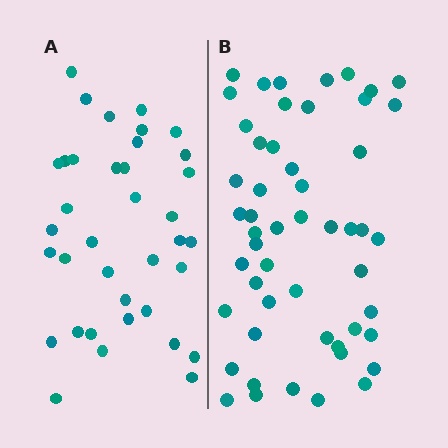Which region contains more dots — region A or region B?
Region B (the right region) has more dots.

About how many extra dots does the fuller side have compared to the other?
Region B has approximately 15 more dots than region A.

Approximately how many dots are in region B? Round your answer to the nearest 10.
About 50 dots. (The exact count is 52, which rounds to 50.)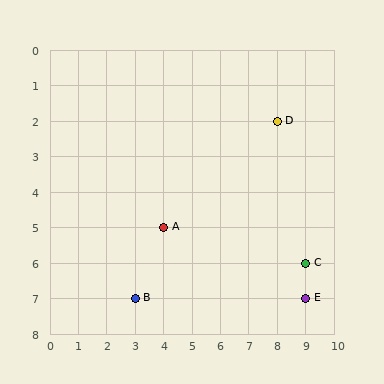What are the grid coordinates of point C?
Point C is at grid coordinates (9, 6).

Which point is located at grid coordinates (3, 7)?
Point B is at (3, 7).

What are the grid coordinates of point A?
Point A is at grid coordinates (4, 5).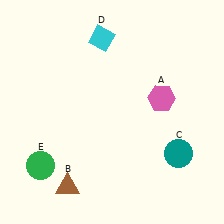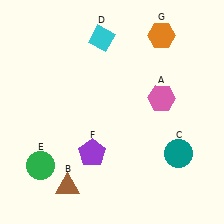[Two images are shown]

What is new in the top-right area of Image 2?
An orange hexagon (G) was added in the top-right area of Image 2.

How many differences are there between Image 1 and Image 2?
There are 2 differences between the two images.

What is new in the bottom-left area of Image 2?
A purple pentagon (F) was added in the bottom-left area of Image 2.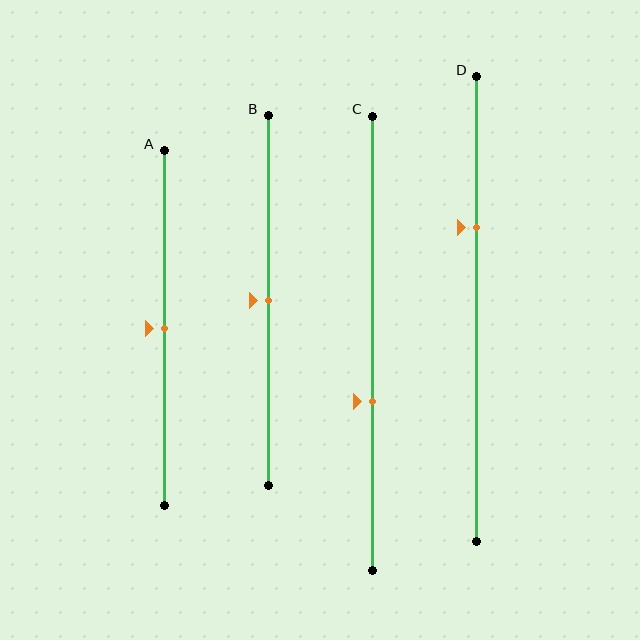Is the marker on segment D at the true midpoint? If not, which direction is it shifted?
No, the marker on segment D is shifted upward by about 18% of the segment length.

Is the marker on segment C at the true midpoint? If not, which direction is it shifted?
No, the marker on segment C is shifted downward by about 13% of the segment length.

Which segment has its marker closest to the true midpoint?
Segment A has its marker closest to the true midpoint.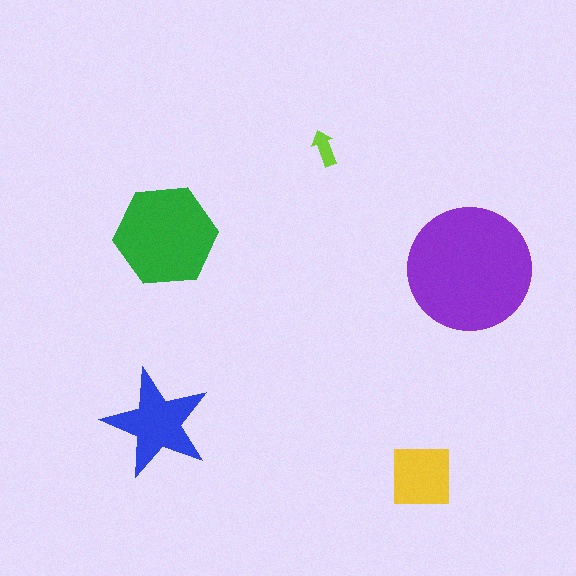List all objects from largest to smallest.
The purple circle, the green hexagon, the blue star, the yellow square, the lime arrow.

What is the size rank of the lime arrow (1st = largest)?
5th.